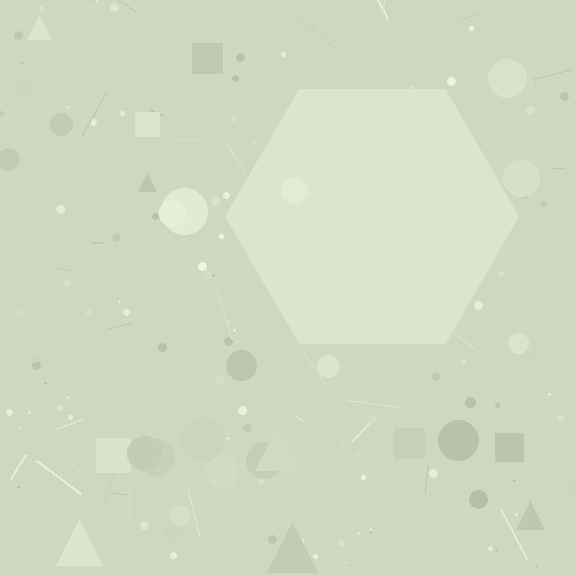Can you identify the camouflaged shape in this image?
The camouflaged shape is a hexagon.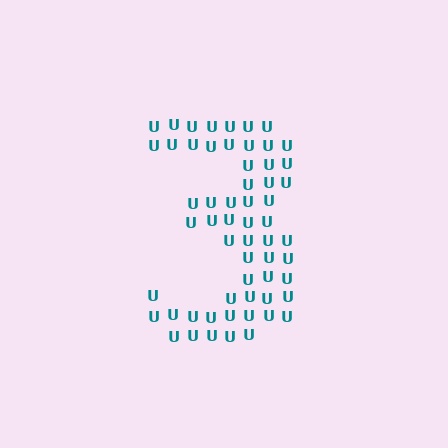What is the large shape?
The large shape is the digit 3.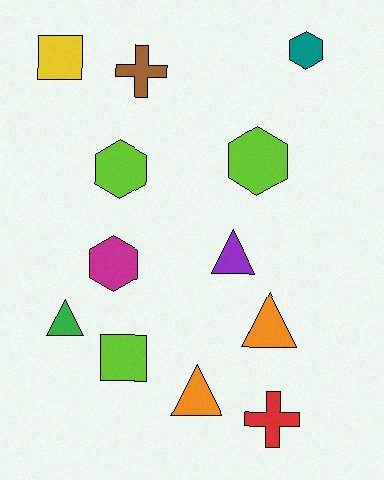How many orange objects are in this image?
There are 2 orange objects.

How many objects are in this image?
There are 12 objects.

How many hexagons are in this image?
There are 4 hexagons.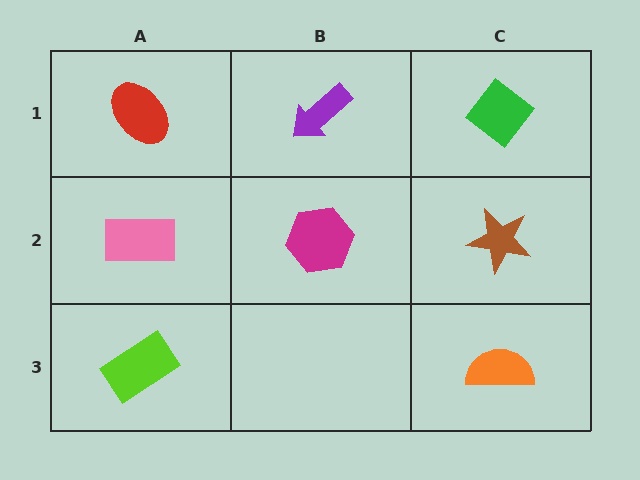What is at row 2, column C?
A brown star.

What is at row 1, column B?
A purple arrow.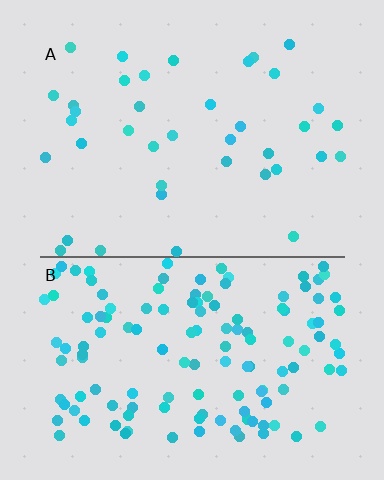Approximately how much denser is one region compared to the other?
Approximately 3.4× — region B over region A.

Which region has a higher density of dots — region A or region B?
B (the bottom).